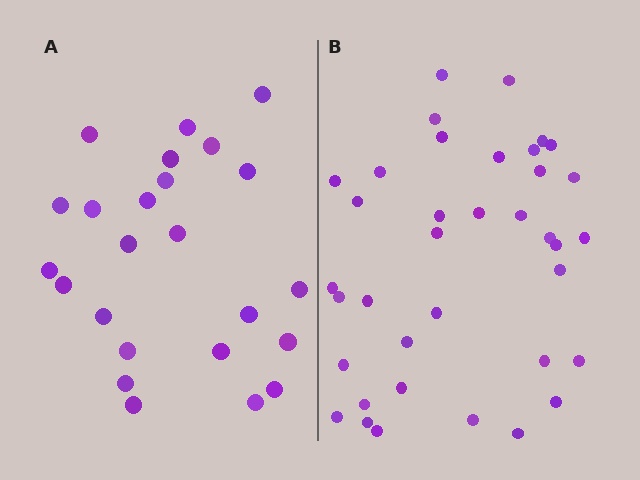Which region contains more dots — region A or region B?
Region B (the right region) has more dots.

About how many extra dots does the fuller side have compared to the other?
Region B has approximately 15 more dots than region A.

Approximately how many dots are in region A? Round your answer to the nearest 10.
About 20 dots. (The exact count is 24, which rounds to 20.)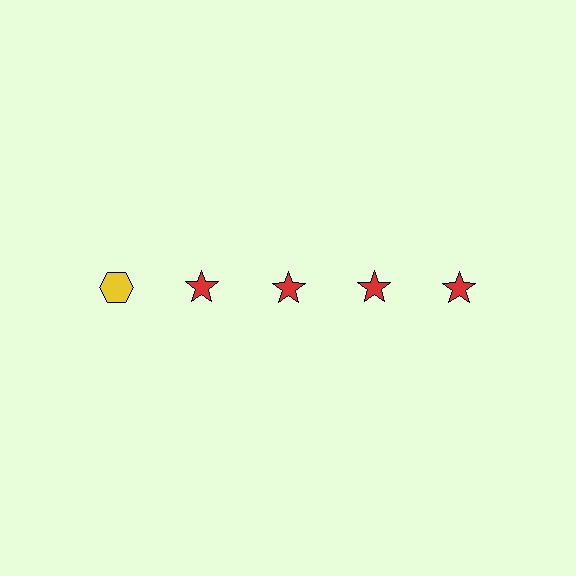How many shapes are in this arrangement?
There are 5 shapes arranged in a grid pattern.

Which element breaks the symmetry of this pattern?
The yellow hexagon in the top row, leftmost column breaks the symmetry. All other shapes are red stars.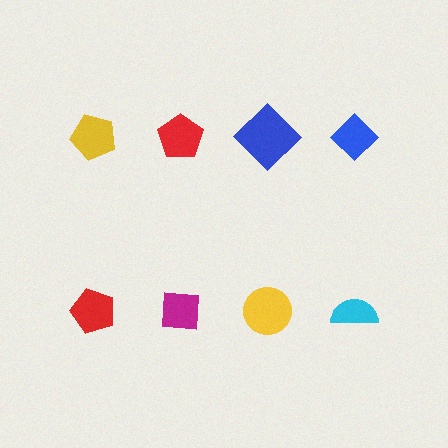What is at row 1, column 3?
A blue diamond.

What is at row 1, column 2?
A red pentagon.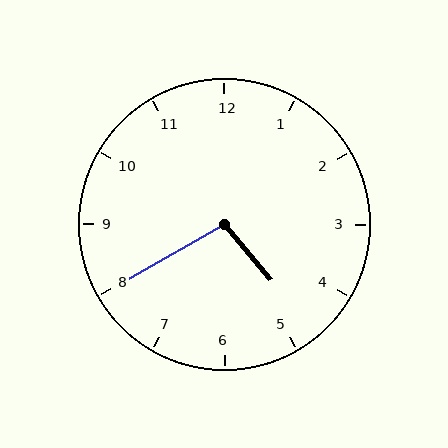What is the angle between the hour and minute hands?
Approximately 100 degrees.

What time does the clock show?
4:40.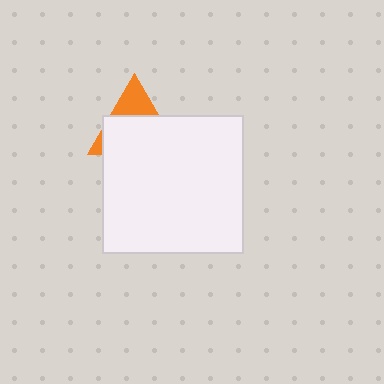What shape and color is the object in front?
The object in front is a white rectangle.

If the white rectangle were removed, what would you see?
You would see the complete orange triangle.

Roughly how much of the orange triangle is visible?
A small part of it is visible (roughly 32%).